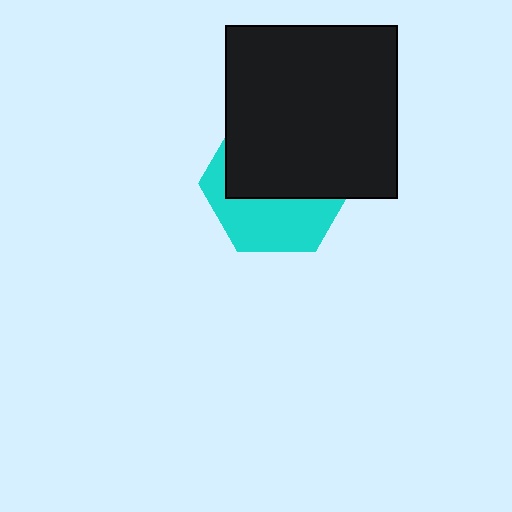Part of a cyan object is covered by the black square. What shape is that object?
It is a hexagon.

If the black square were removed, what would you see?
You would see the complete cyan hexagon.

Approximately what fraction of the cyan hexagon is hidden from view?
Roughly 58% of the cyan hexagon is hidden behind the black square.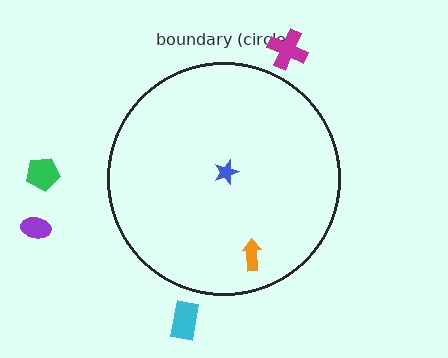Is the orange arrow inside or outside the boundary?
Inside.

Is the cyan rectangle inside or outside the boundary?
Outside.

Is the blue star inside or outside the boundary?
Inside.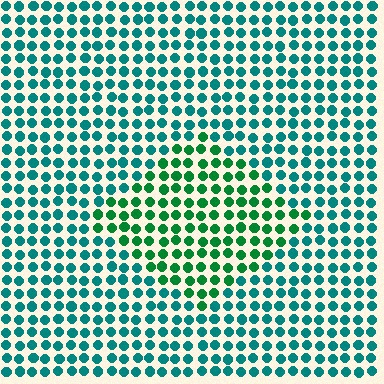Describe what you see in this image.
The image is filled with small teal elements in a uniform arrangement. A diamond-shaped region is visible where the elements are tinted to a slightly different hue, forming a subtle color boundary.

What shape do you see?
I see a diamond.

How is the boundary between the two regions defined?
The boundary is defined purely by a slight shift in hue (about 36 degrees). Spacing, size, and orientation are identical on both sides.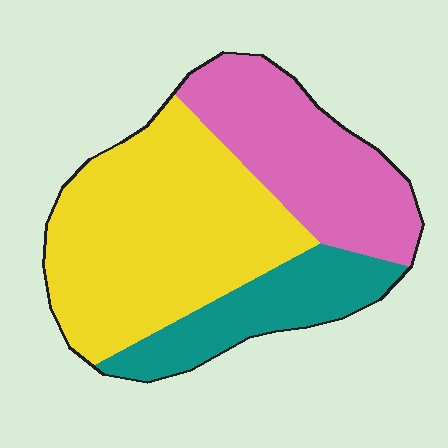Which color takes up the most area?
Yellow, at roughly 50%.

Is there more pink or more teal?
Pink.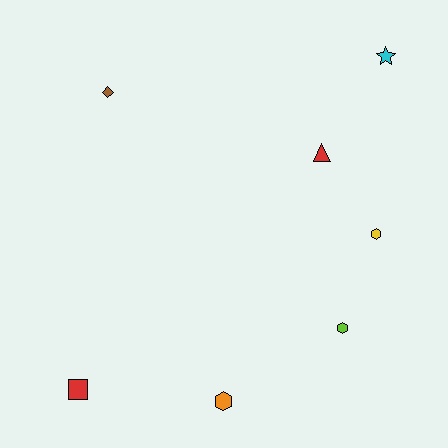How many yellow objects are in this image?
There is 1 yellow object.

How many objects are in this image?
There are 7 objects.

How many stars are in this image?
There is 1 star.